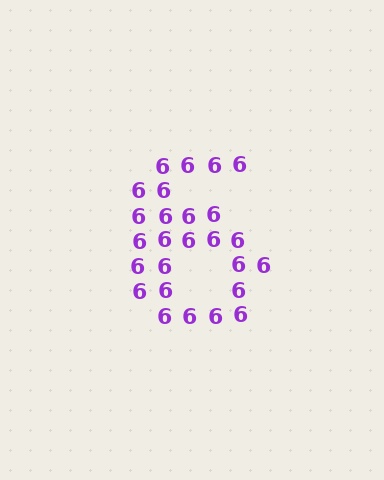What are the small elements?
The small elements are digit 6's.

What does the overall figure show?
The overall figure shows the digit 6.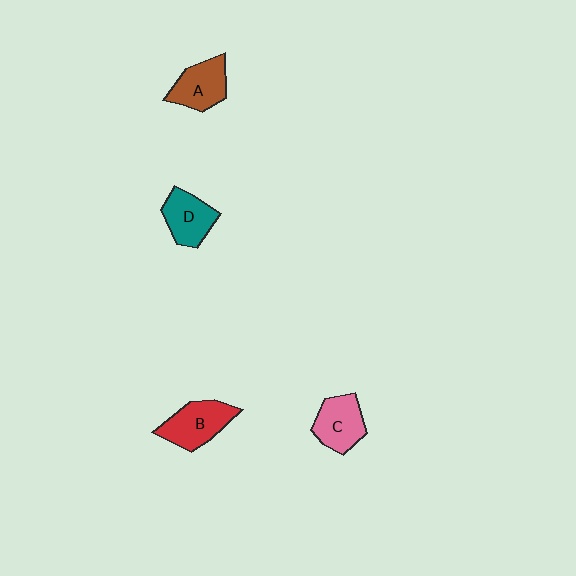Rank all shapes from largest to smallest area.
From largest to smallest: B (red), C (pink), A (brown), D (teal).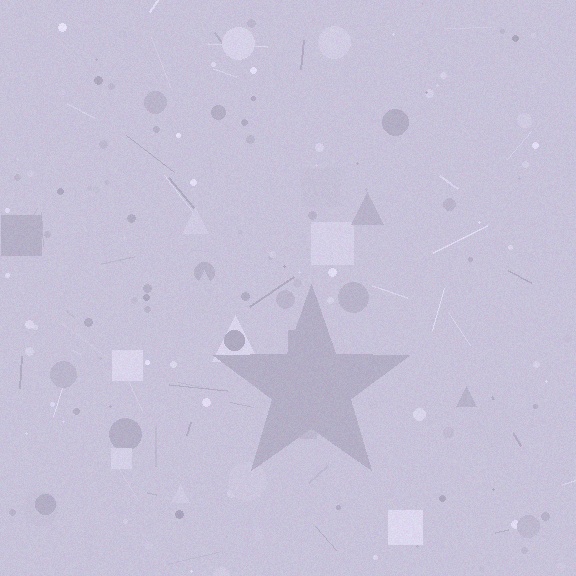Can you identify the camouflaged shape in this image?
The camouflaged shape is a star.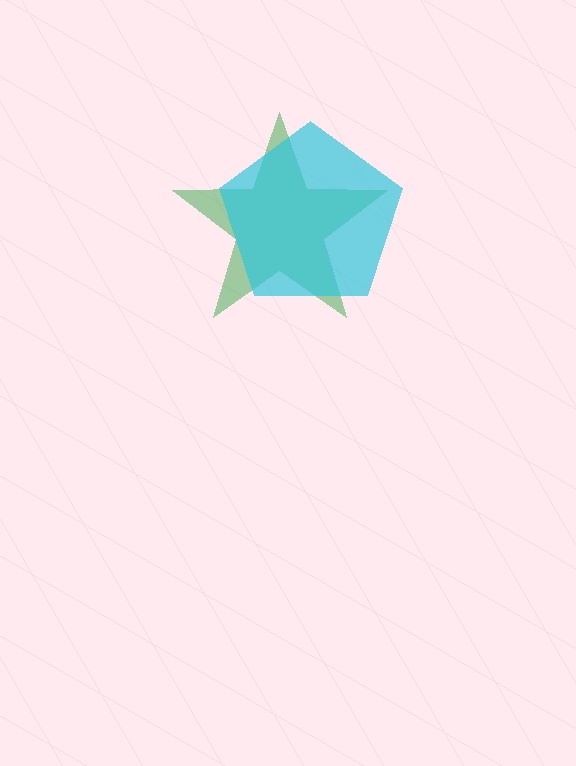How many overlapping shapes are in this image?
There are 2 overlapping shapes in the image.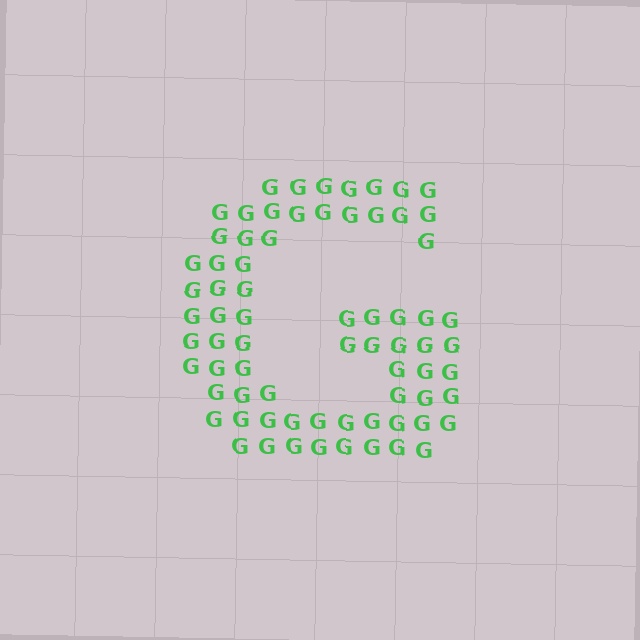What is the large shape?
The large shape is the letter G.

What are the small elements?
The small elements are letter G's.